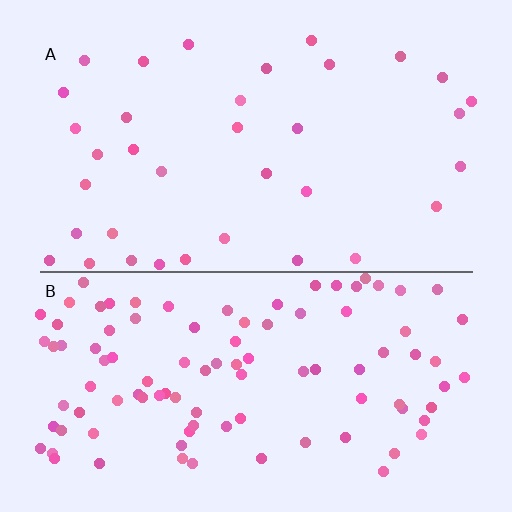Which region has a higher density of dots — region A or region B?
B (the bottom).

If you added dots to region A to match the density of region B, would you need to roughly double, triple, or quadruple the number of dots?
Approximately triple.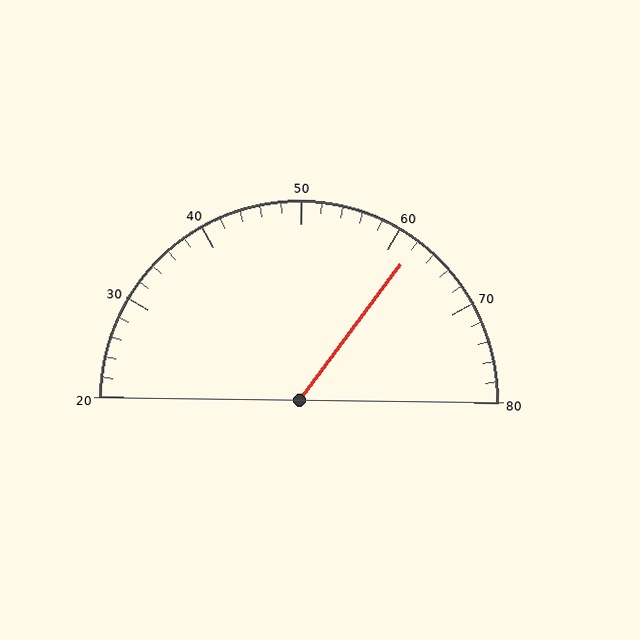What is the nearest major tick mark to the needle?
The nearest major tick mark is 60.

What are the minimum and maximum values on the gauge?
The gauge ranges from 20 to 80.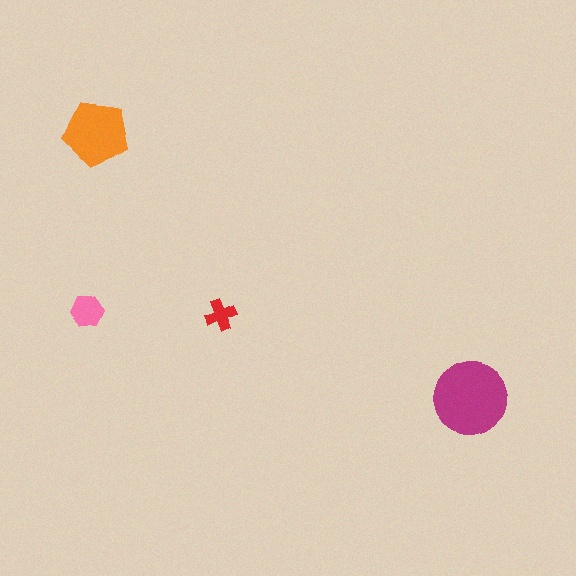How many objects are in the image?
There are 4 objects in the image.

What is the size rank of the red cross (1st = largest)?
4th.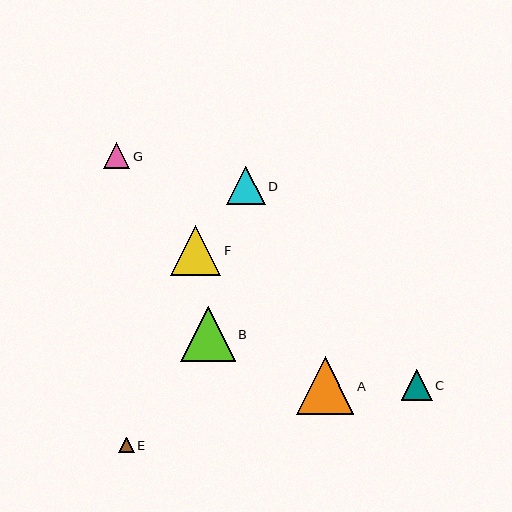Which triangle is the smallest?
Triangle E is the smallest with a size of approximately 15 pixels.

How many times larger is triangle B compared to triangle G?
Triangle B is approximately 2.1 times the size of triangle G.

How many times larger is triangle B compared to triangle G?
Triangle B is approximately 2.1 times the size of triangle G.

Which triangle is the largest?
Triangle A is the largest with a size of approximately 58 pixels.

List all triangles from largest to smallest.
From largest to smallest: A, B, F, D, C, G, E.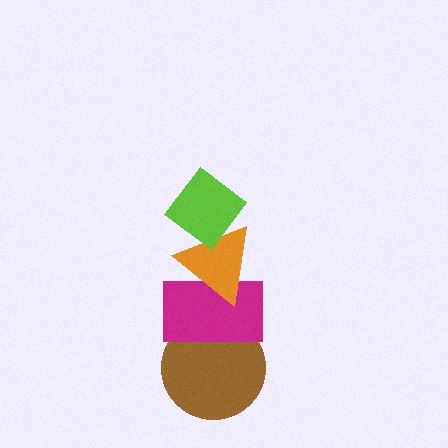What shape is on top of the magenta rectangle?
The orange triangle is on top of the magenta rectangle.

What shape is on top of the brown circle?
The magenta rectangle is on top of the brown circle.